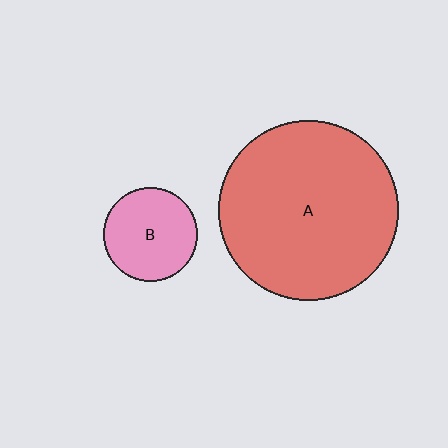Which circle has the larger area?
Circle A (red).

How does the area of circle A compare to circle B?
Approximately 3.7 times.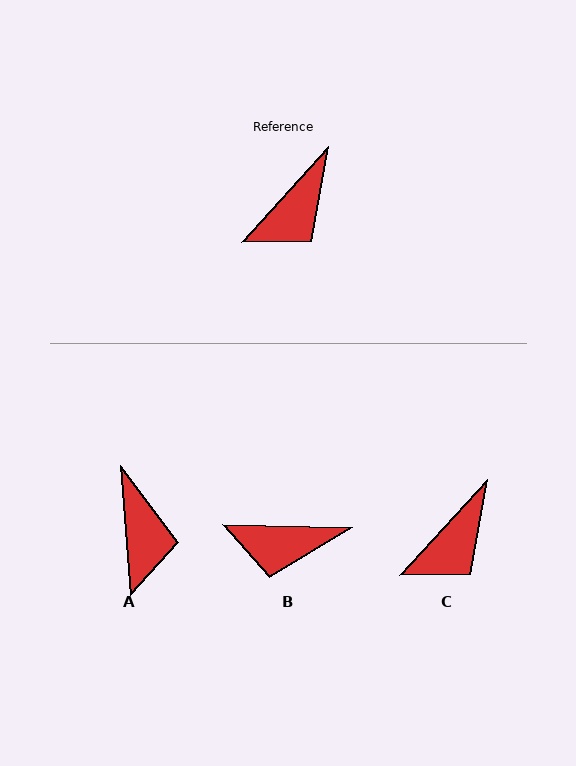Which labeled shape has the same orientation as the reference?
C.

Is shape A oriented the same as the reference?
No, it is off by about 47 degrees.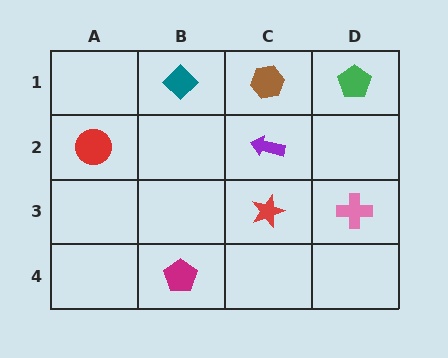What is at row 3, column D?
A pink cross.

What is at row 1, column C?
A brown hexagon.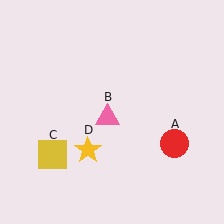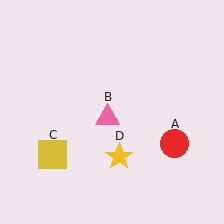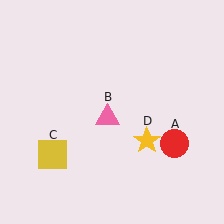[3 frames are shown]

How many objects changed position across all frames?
1 object changed position: yellow star (object D).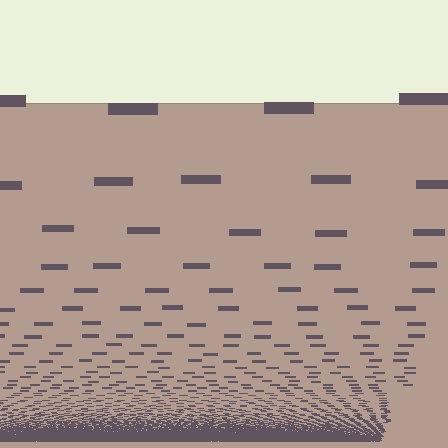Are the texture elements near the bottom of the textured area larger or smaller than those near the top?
Smaller. The gradient is inverted — elements near the bottom are smaller and denser.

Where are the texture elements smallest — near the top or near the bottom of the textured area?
Near the bottom.